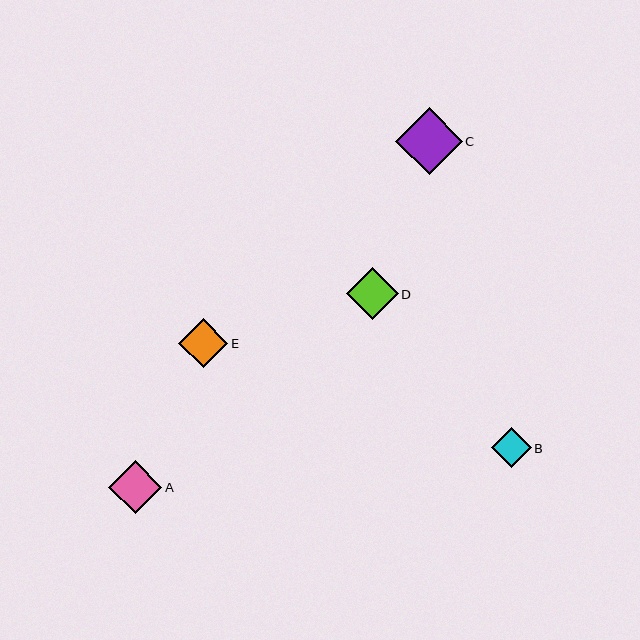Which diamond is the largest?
Diamond C is the largest with a size of approximately 67 pixels.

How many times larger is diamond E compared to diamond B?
Diamond E is approximately 1.2 times the size of diamond B.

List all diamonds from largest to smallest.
From largest to smallest: C, A, D, E, B.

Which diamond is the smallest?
Diamond B is the smallest with a size of approximately 40 pixels.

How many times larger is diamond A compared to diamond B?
Diamond A is approximately 1.3 times the size of diamond B.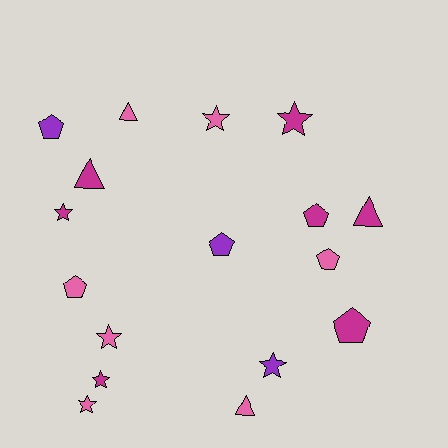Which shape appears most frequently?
Star, with 7 objects.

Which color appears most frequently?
Pink, with 7 objects.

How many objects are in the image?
There are 17 objects.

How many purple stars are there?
There is 1 purple star.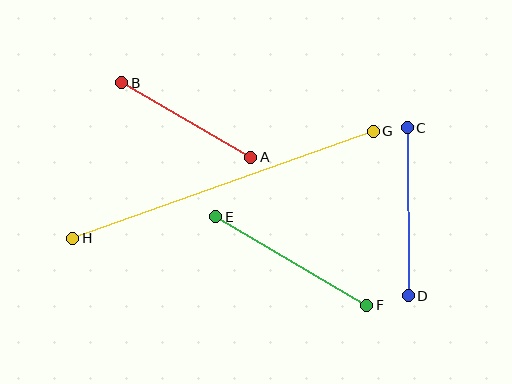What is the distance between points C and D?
The distance is approximately 168 pixels.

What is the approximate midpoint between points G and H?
The midpoint is at approximately (223, 185) pixels.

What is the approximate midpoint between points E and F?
The midpoint is at approximately (291, 261) pixels.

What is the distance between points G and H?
The distance is approximately 319 pixels.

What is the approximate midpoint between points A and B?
The midpoint is at approximately (186, 120) pixels.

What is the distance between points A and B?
The distance is approximately 149 pixels.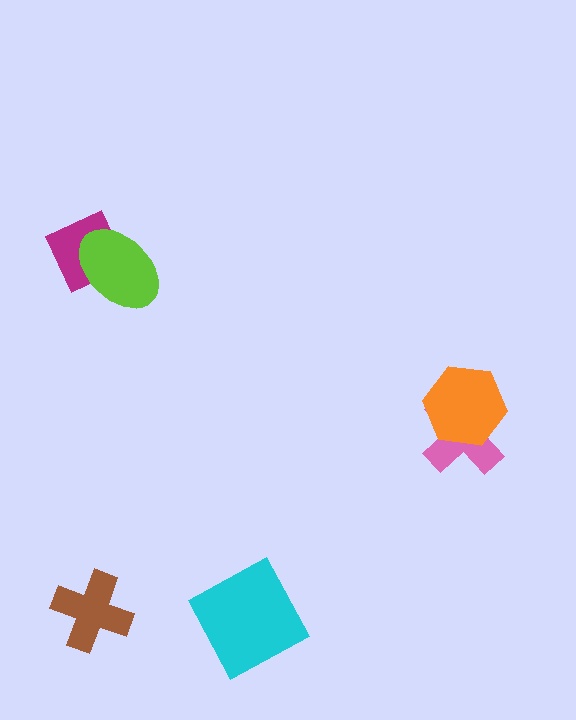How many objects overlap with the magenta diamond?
1 object overlaps with the magenta diamond.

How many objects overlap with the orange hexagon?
1 object overlaps with the orange hexagon.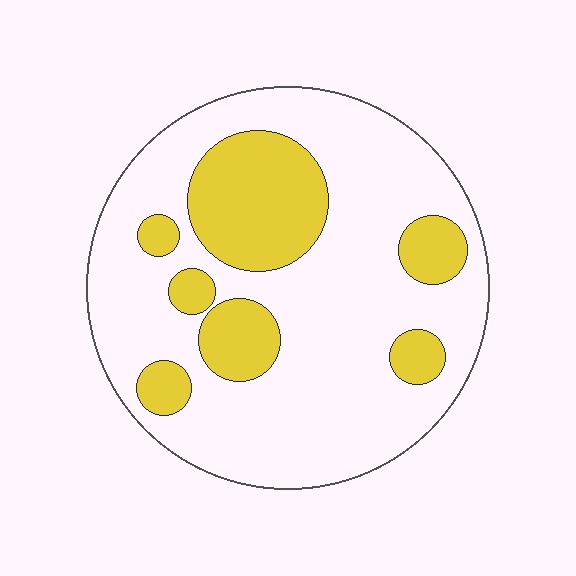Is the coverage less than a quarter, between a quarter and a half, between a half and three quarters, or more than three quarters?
Between a quarter and a half.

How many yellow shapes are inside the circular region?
7.